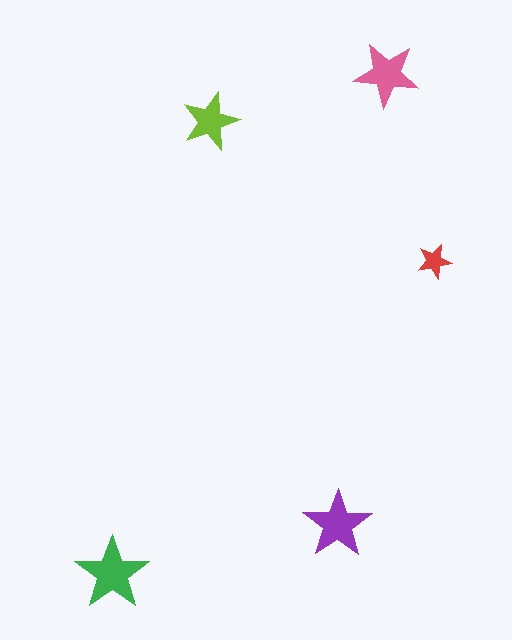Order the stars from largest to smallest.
the green one, the purple one, the pink one, the lime one, the red one.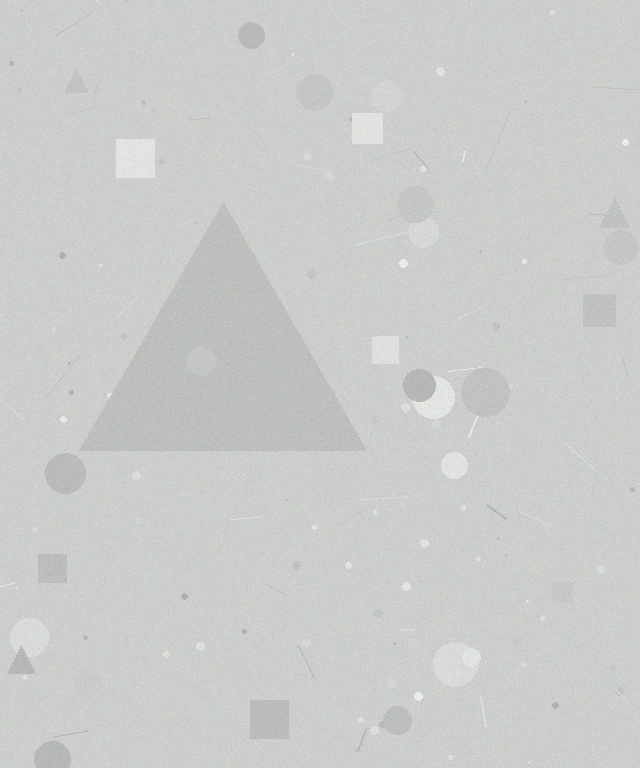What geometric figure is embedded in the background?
A triangle is embedded in the background.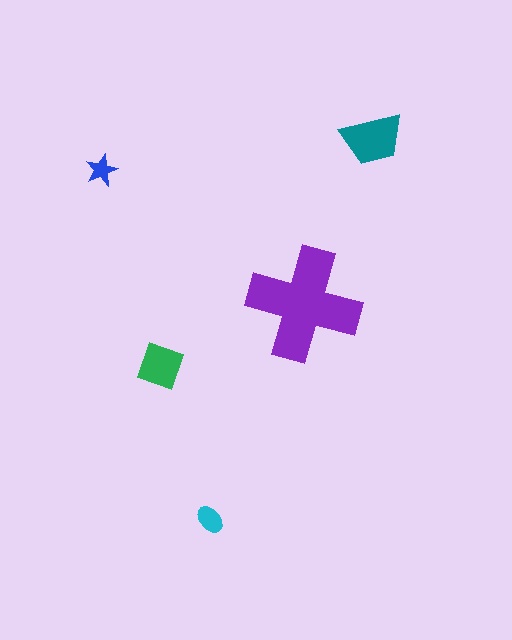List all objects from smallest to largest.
The blue star, the cyan ellipse, the green diamond, the teal trapezoid, the purple cross.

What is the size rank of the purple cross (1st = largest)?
1st.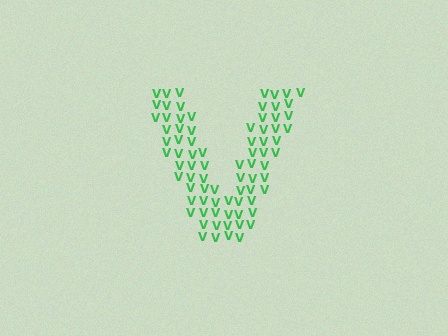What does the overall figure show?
The overall figure shows the letter V.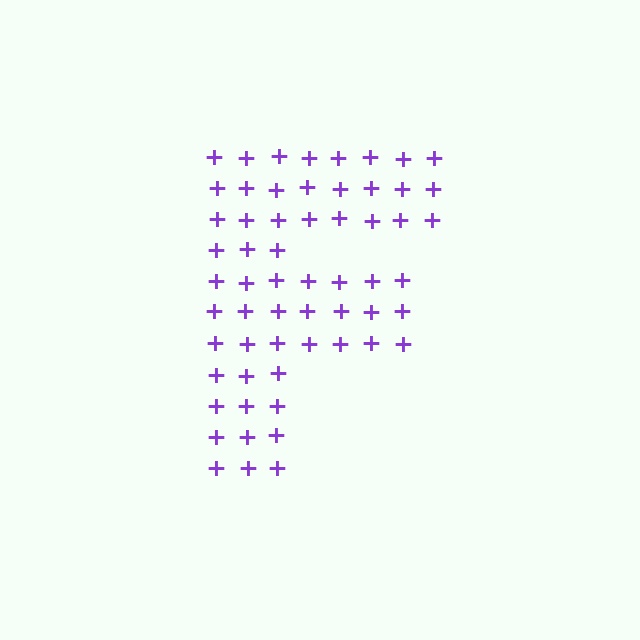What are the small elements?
The small elements are plus signs.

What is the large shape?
The large shape is the letter F.